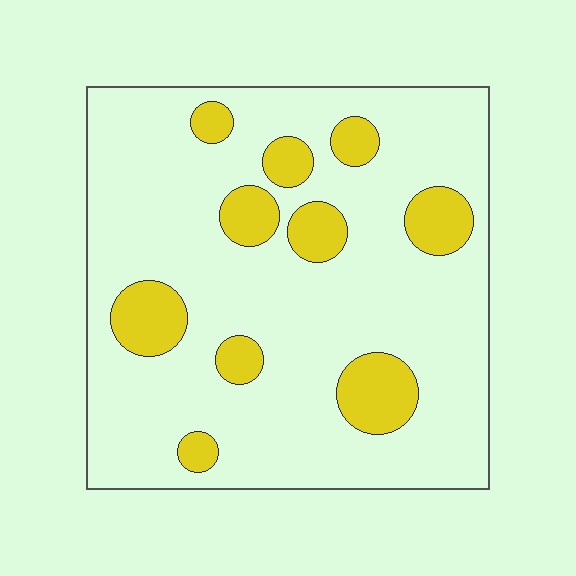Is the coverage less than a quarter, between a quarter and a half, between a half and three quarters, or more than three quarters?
Less than a quarter.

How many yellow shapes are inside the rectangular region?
10.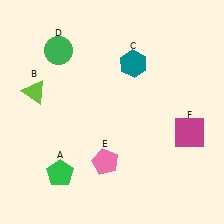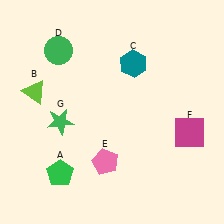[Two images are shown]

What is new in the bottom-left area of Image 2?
A green star (G) was added in the bottom-left area of Image 2.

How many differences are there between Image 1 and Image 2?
There is 1 difference between the two images.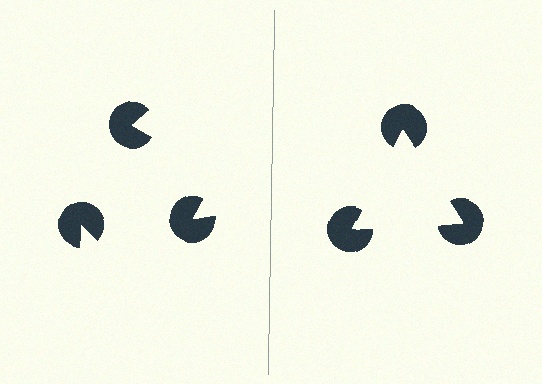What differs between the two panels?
The pac-man discs are positioned identically on both sides; only the wedge orientations differ. On the right they align to a triangle; on the left they are misaligned.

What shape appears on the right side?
An illusory triangle.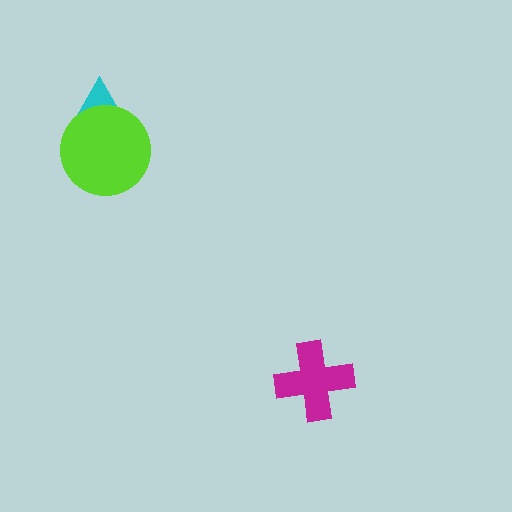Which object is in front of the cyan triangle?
The lime circle is in front of the cyan triangle.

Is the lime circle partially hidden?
No, no other shape covers it.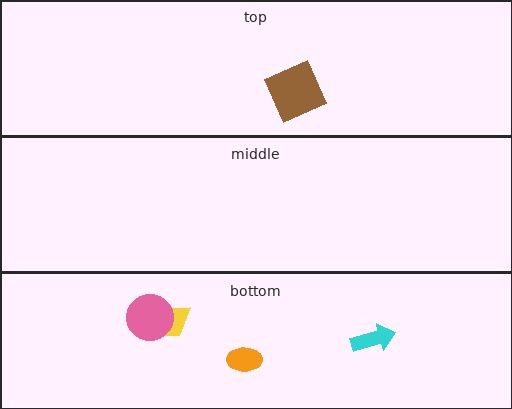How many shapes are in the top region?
1.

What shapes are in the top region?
The brown square.